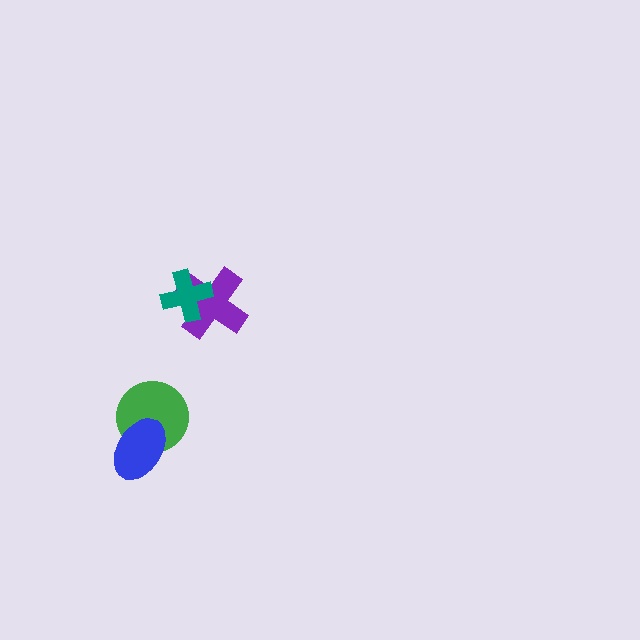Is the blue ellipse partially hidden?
No, no other shape covers it.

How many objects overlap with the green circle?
1 object overlaps with the green circle.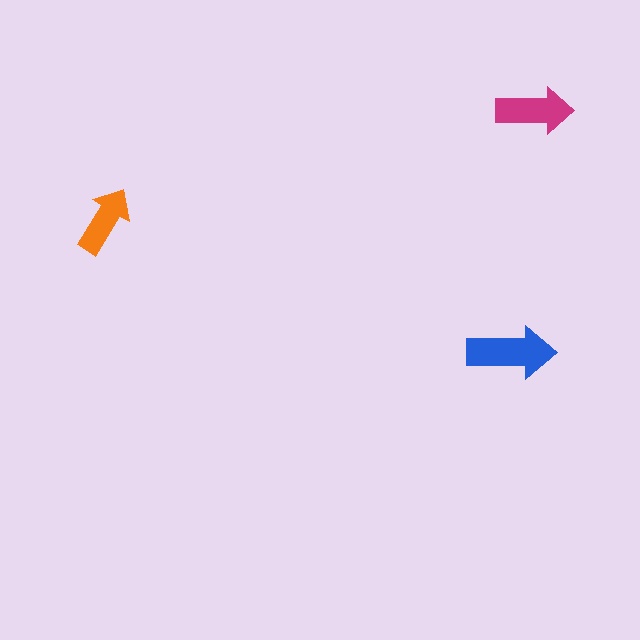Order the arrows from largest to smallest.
the blue one, the magenta one, the orange one.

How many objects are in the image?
There are 3 objects in the image.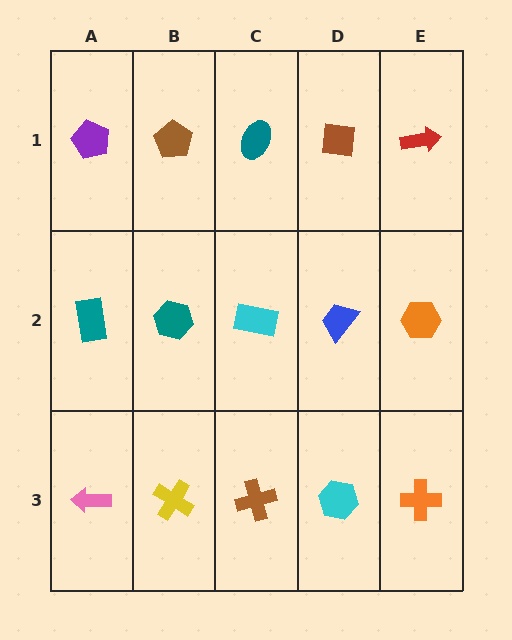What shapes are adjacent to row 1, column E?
An orange hexagon (row 2, column E), a brown square (row 1, column D).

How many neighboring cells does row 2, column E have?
3.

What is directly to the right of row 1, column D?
A red arrow.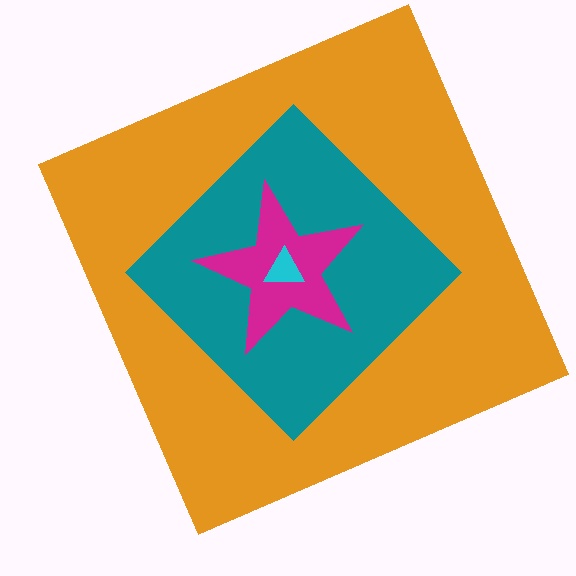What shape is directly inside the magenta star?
The cyan triangle.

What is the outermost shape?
The orange square.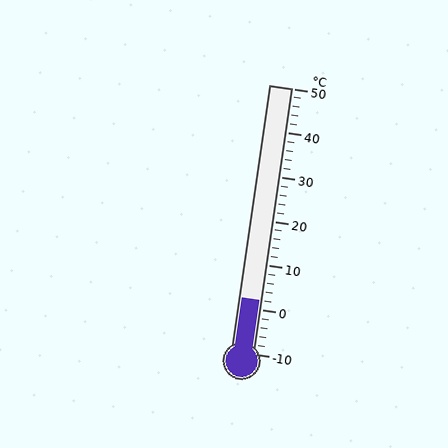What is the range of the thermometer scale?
The thermometer scale ranges from -10°C to 50°C.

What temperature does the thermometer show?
The thermometer shows approximately 2°C.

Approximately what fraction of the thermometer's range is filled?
The thermometer is filled to approximately 20% of its range.